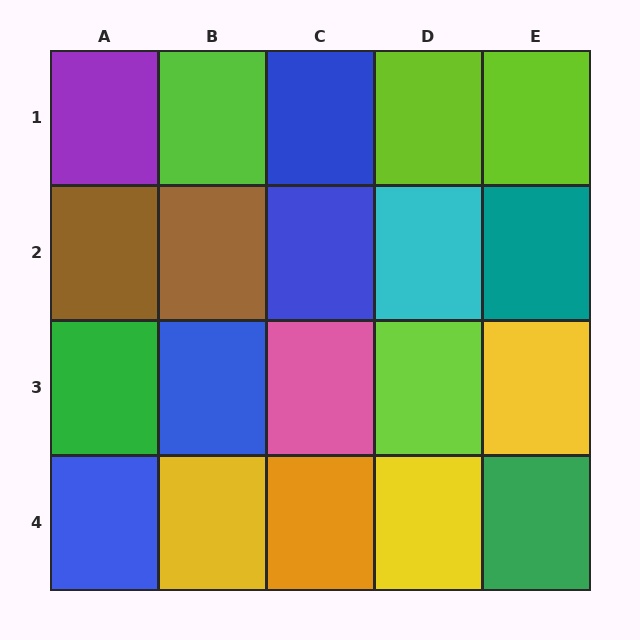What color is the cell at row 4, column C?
Orange.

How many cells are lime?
4 cells are lime.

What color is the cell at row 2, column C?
Blue.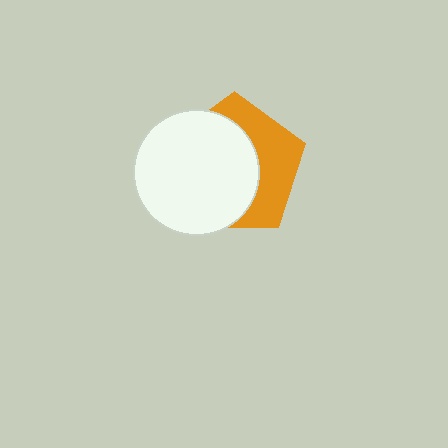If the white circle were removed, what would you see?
You would see the complete orange pentagon.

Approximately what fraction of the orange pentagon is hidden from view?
Roughly 60% of the orange pentagon is hidden behind the white circle.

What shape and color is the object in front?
The object in front is a white circle.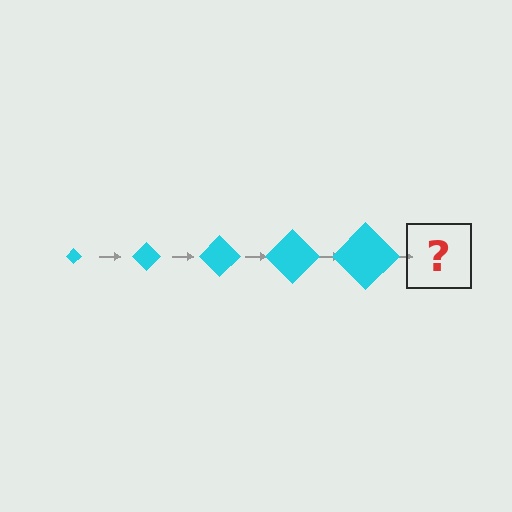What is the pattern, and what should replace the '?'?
The pattern is that the diamond gets progressively larger each step. The '?' should be a cyan diamond, larger than the previous one.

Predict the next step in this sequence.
The next step is a cyan diamond, larger than the previous one.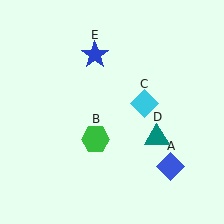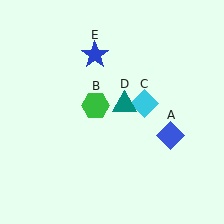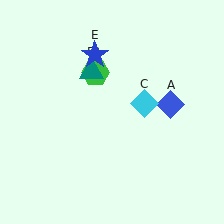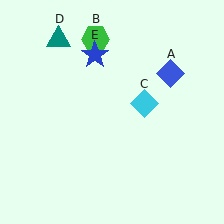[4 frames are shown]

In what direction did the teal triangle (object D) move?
The teal triangle (object D) moved up and to the left.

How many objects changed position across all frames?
3 objects changed position: blue diamond (object A), green hexagon (object B), teal triangle (object D).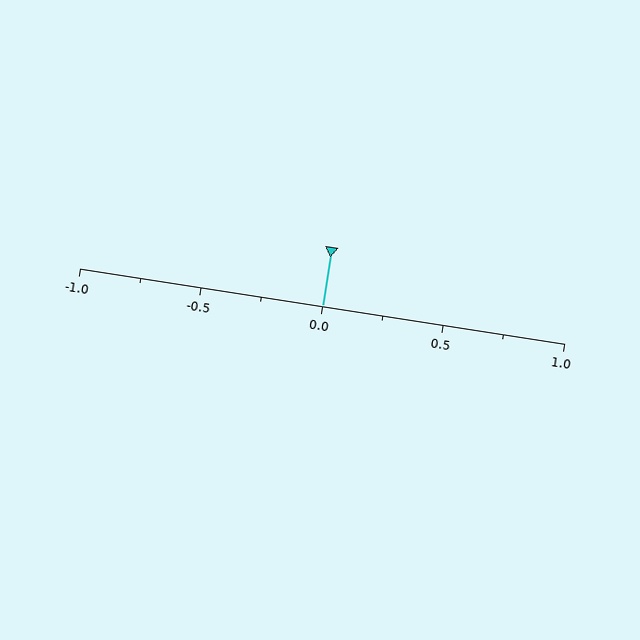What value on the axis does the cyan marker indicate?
The marker indicates approximately 0.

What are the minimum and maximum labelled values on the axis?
The axis runs from -1.0 to 1.0.